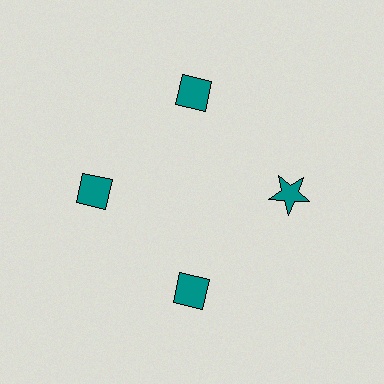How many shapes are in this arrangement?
There are 4 shapes arranged in a ring pattern.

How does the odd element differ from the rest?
It has a different shape: star instead of diamond.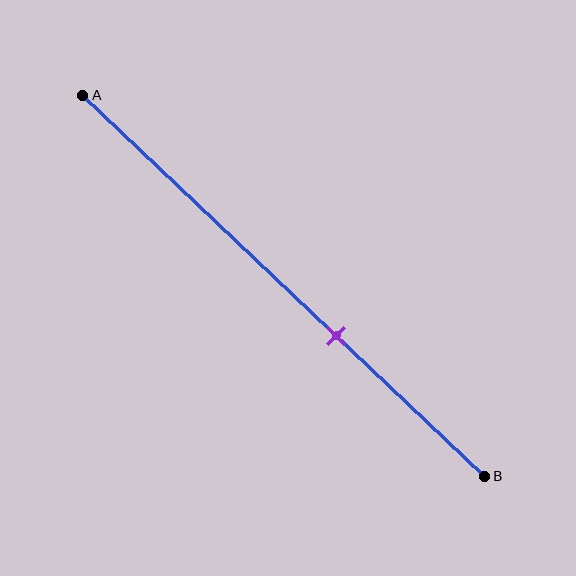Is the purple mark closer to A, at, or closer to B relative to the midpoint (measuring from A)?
The purple mark is closer to point B than the midpoint of segment AB.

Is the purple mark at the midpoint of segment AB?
No, the mark is at about 65% from A, not at the 50% midpoint.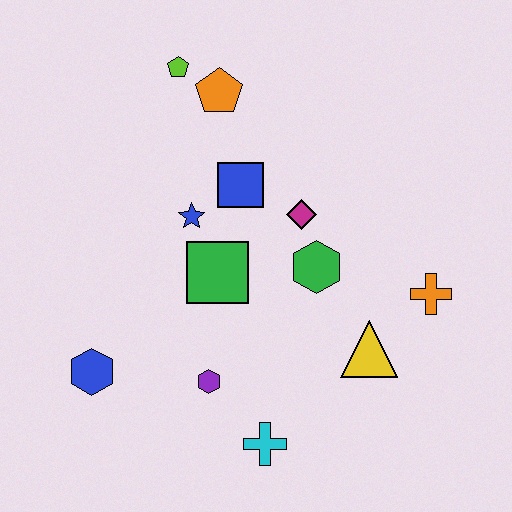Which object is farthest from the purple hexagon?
The lime pentagon is farthest from the purple hexagon.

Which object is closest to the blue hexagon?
The purple hexagon is closest to the blue hexagon.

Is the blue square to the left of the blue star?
No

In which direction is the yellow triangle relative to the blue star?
The yellow triangle is to the right of the blue star.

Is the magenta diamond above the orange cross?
Yes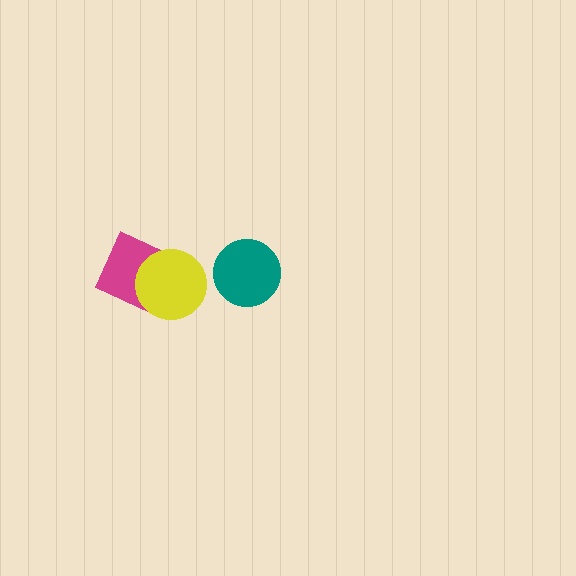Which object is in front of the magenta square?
The yellow circle is in front of the magenta square.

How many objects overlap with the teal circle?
0 objects overlap with the teal circle.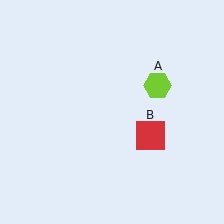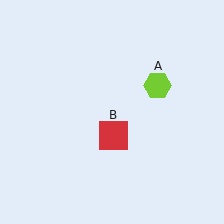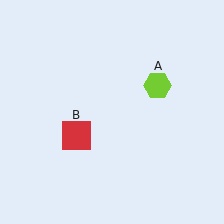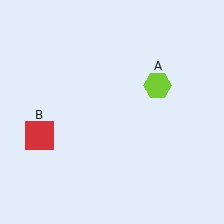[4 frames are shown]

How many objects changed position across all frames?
1 object changed position: red square (object B).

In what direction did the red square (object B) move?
The red square (object B) moved left.